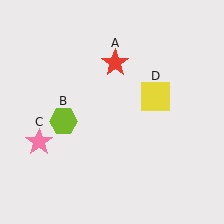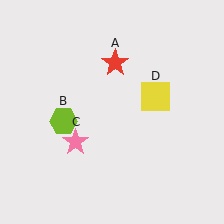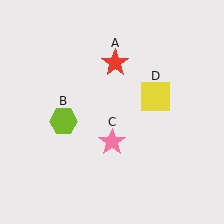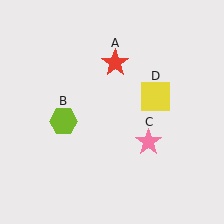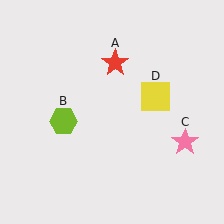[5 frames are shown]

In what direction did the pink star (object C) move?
The pink star (object C) moved right.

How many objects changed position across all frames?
1 object changed position: pink star (object C).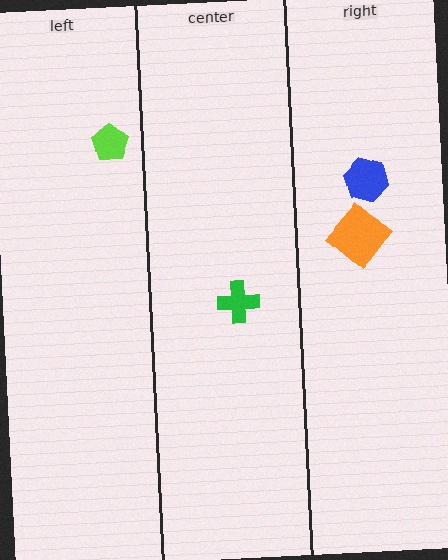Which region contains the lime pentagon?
The left region.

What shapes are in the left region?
The lime pentagon.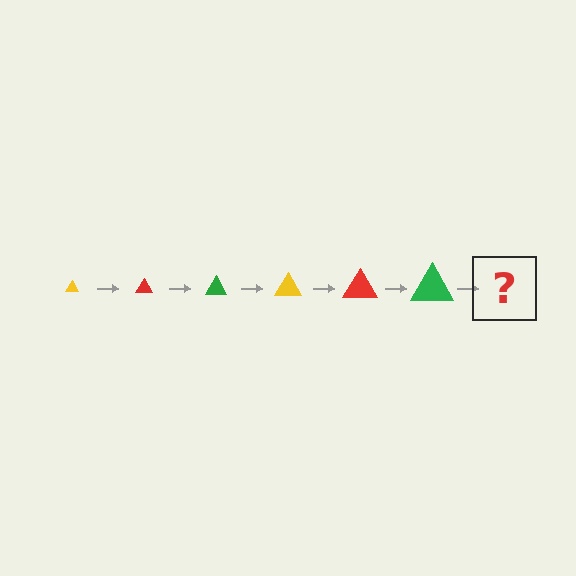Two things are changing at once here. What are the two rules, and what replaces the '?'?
The two rules are that the triangle grows larger each step and the color cycles through yellow, red, and green. The '?' should be a yellow triangle, larger than the previous one.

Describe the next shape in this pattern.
It should be a yellow triangle, larger than the previous one.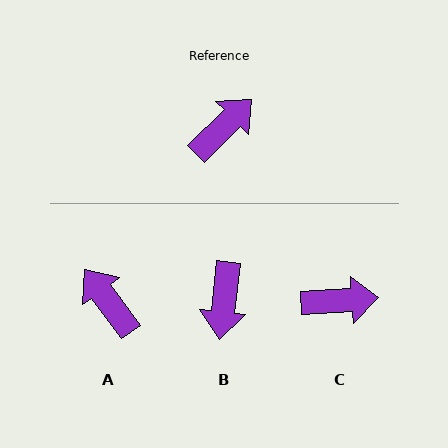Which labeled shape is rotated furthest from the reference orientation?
B, about 141 degrees away.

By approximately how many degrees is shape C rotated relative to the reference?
Approximately 41 degrees clockwise.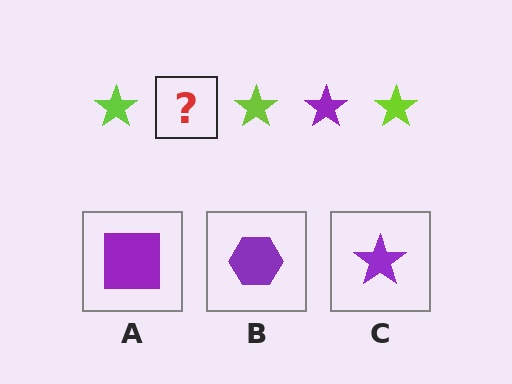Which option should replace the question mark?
Option C.